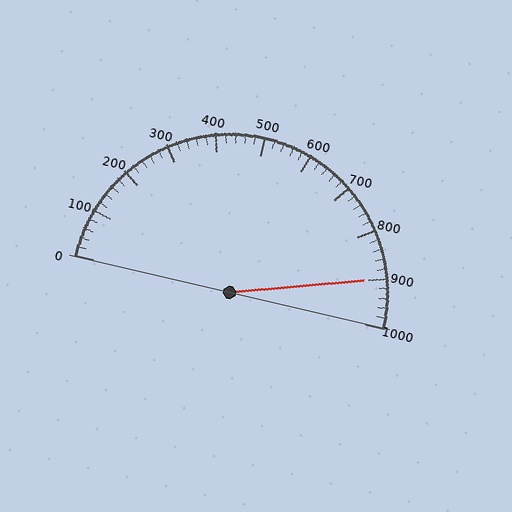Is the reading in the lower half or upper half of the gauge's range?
The reading is in the upper half of the range (0 to 1000).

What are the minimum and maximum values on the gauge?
The gauge ranges from 0 to 1000.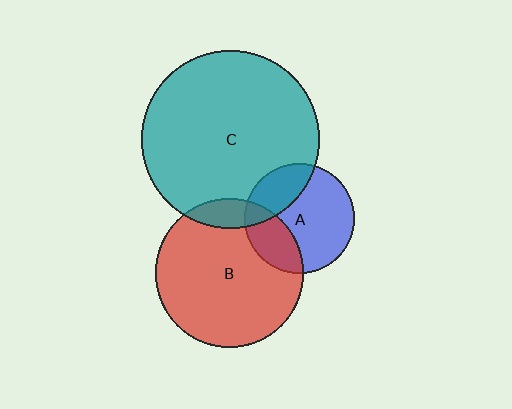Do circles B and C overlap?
Yes.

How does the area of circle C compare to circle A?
Approximately 2.6 times.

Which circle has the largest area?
Circle C (teal).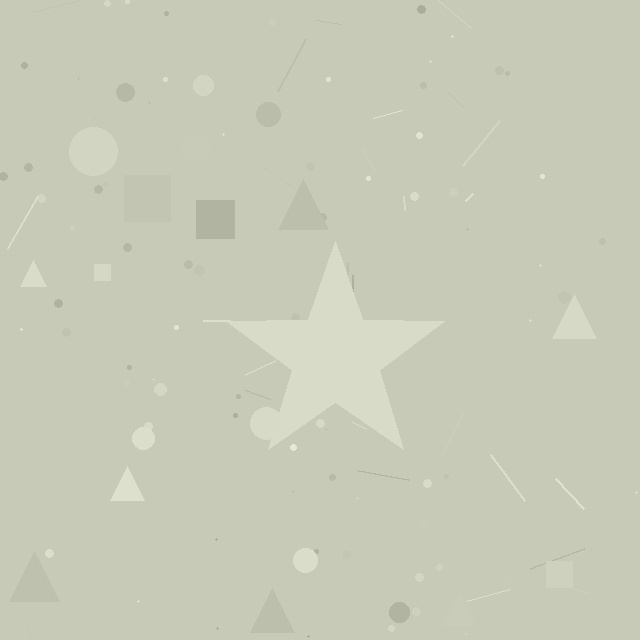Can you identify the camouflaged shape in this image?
The camouflaged shape is a star.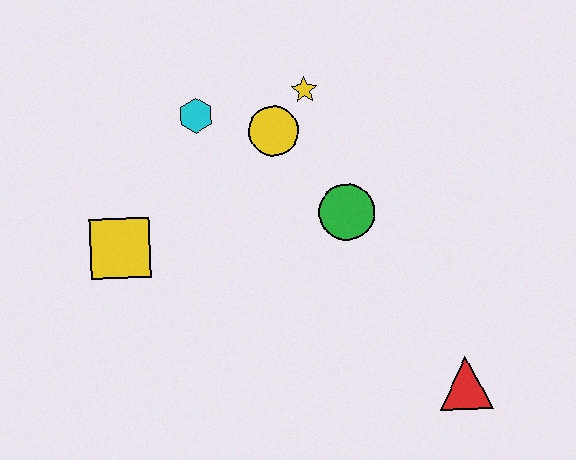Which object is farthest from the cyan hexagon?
The red triangle is farthest from the cyan hexagon.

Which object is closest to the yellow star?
The yellow circle is closest to the yellow star.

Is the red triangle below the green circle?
Yes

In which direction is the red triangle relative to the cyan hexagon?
The red triangle is below the cyan hexagon.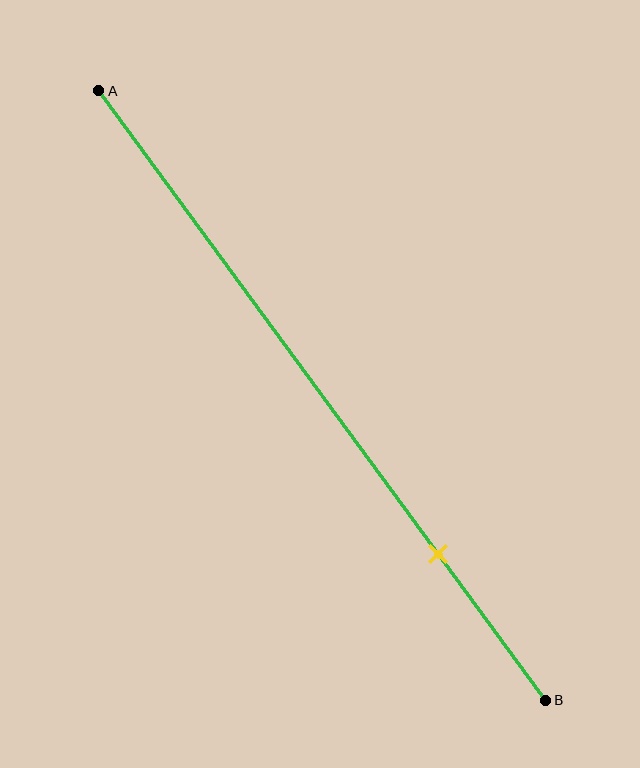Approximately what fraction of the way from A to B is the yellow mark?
The yellow mark is approximately 75% of the way from A to B.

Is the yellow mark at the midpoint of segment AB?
No, the mark is at about 75% from A, not at the 50% midpoint.